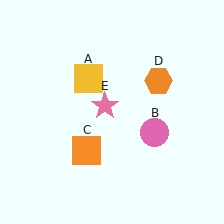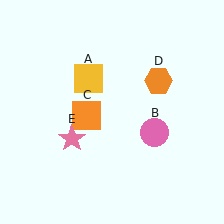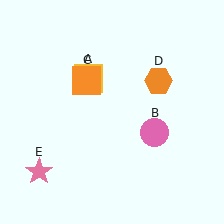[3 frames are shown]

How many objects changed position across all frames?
2 objects changed position: orange square (object C), pink star (object E).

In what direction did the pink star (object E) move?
The pink star (object E) moved down and to the left.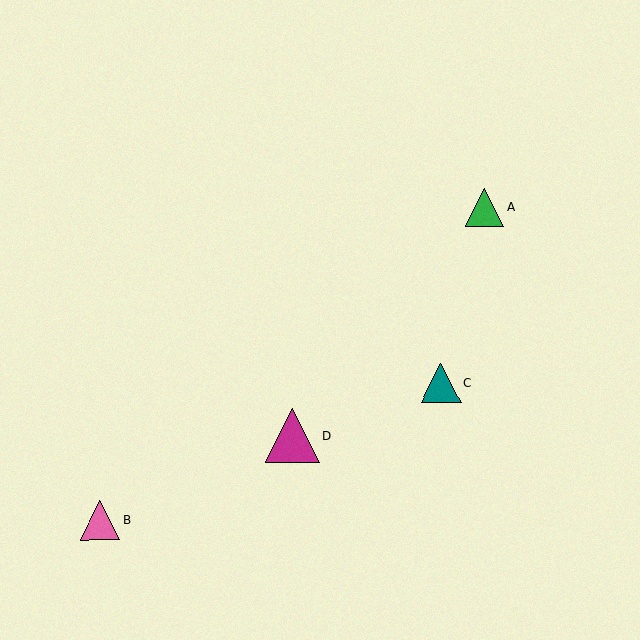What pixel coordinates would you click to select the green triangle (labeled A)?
Click at (485, 207) to select the green triangle A.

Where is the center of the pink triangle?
The center of the pink triangle is at (100, 521).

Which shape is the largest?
The magenta triangle (labeled D) is the largest.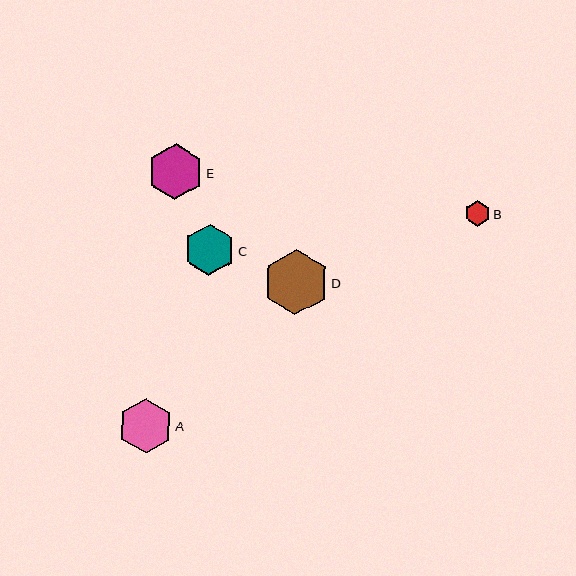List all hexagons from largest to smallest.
From largest to smallest: D, E, A, C, B.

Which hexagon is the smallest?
Hexagon B is the smallest with a size of approximately 25 pixels.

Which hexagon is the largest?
Hexagon D is the largest with a size of approximately 65 pixels.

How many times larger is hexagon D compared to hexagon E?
Hexagon D is approximately 1.2 times the size of hexagon E.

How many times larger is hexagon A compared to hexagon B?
Hexagon A is approximately 2.2 times the size of hexagon B.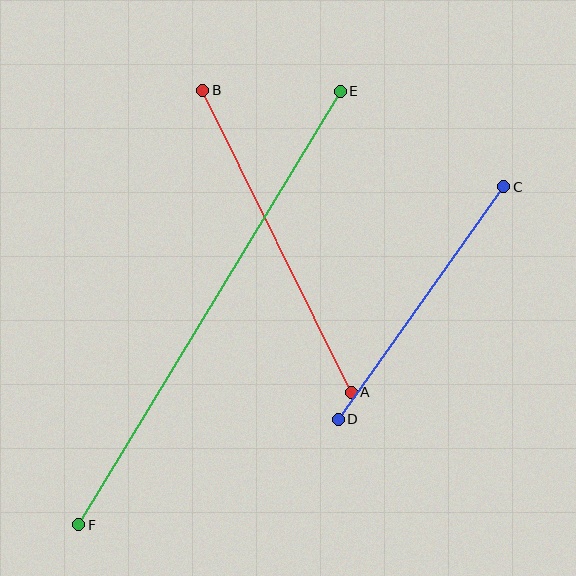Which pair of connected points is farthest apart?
Points E and F are farthest apart.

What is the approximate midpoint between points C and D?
The midpoint is at approximately (421, 303) pixels.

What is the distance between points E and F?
The distance is approximately 506 pixels.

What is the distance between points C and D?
The distance is approximately 285 pixels.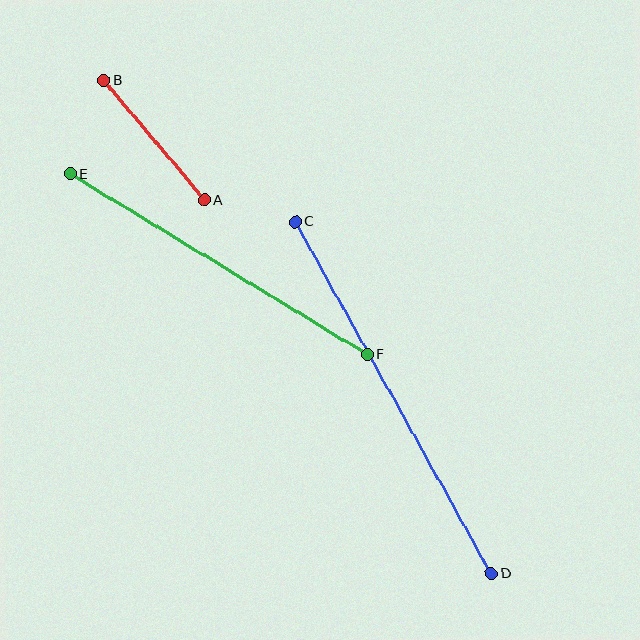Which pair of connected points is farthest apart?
Points C and D are farthest apart.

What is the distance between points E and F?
The distance is approximately 348 pixels.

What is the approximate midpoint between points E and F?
The midpoint is at approximately (219, 264) pixels.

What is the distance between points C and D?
The distance is approximately 403 pixels.